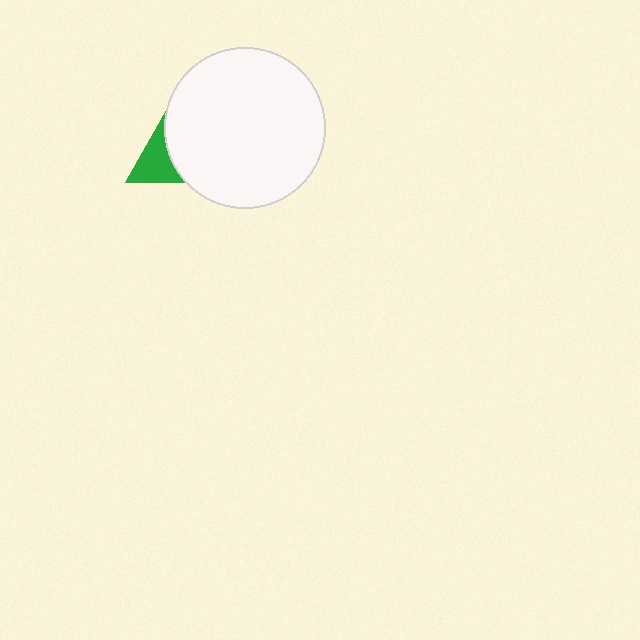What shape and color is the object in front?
The object in front is a white circle.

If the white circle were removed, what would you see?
You would see the complete green triangle.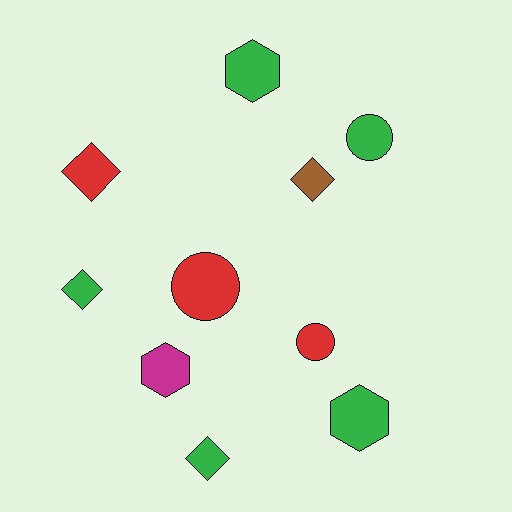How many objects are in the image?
There are 10 objects.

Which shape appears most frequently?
Diamond, with 4 objects.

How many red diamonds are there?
There is 1 red diamond.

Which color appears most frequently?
Green, with 5 objects.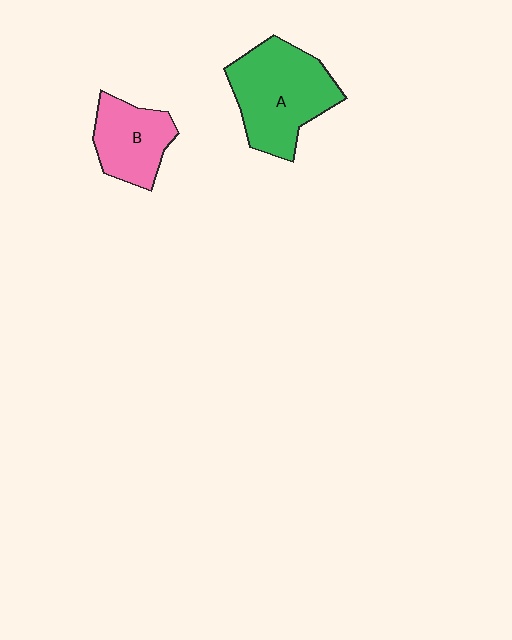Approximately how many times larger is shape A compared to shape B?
Approximately 1.6 times.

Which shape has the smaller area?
Shape B (pink).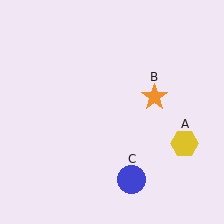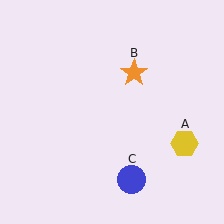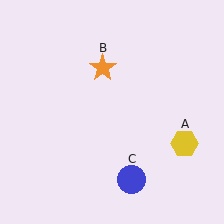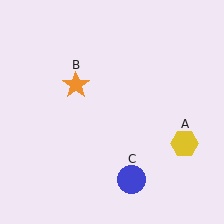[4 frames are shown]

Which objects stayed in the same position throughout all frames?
Yellow hexagon (object A) and blue circle (object C) remained stationary.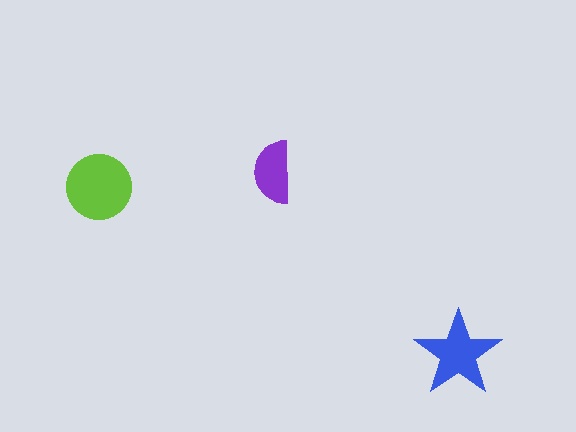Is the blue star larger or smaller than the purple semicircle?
Larger.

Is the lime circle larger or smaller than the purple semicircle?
Larger.